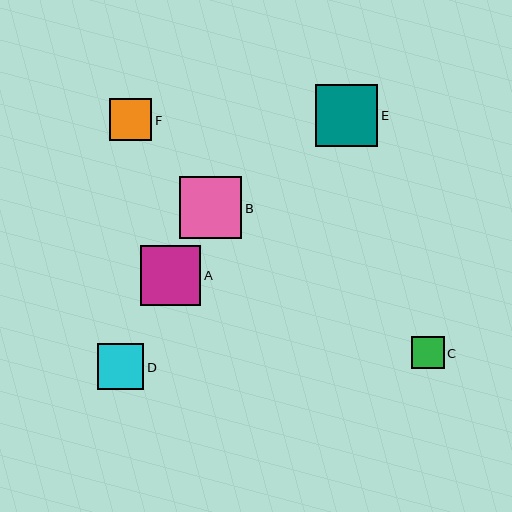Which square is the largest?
Square B is the largest with a size of approximately 62 pixels.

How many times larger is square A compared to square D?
Square A is approximately 1.3 times the size of square D.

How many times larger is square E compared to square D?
Square E is approximately 1.4 times the size of square D.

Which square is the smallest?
Square C is the smallest with a size of approximately 32 pixels.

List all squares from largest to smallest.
From largest to smallest: B, E, A, D, F, C.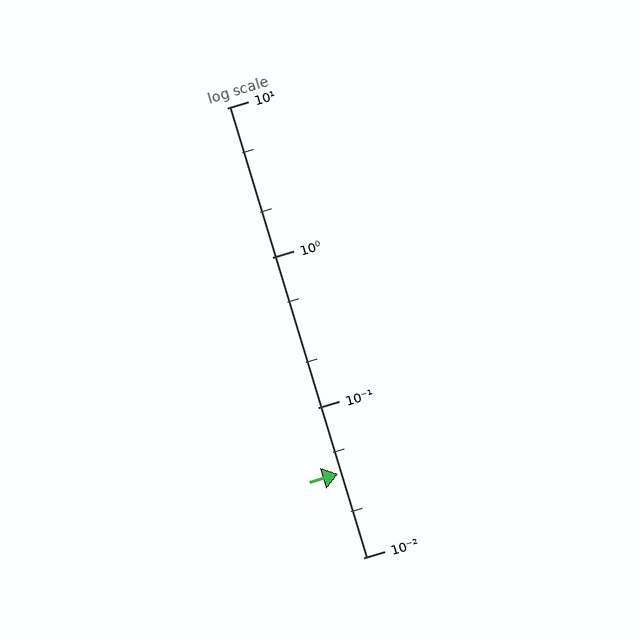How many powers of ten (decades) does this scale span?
The scale spans 3 decades, from 0.01 to 10.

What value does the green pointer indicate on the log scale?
The pointer indicates approximately 0.036.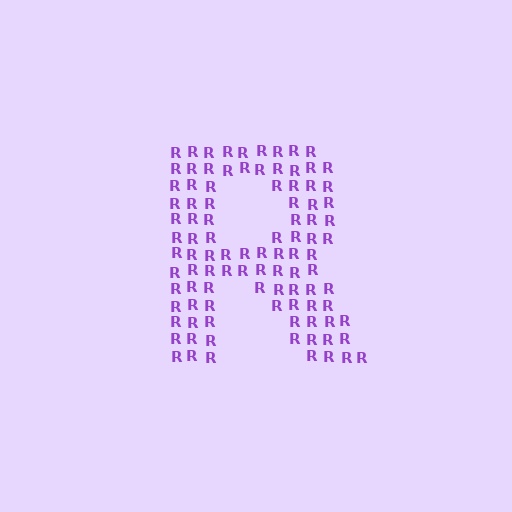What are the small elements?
The small elements are letter R's.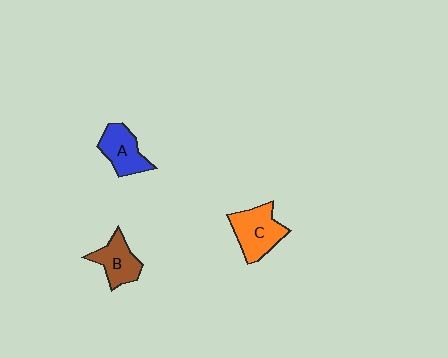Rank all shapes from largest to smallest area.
From largest to smallest: C (orange), A (blue), B (brown).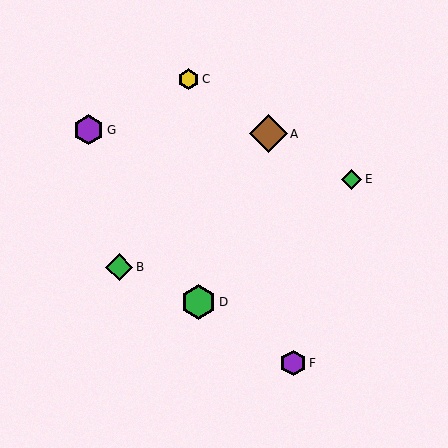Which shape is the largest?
The brown diamond (labeled A) is the largest.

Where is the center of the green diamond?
The center of the green diamond is at (352, 179).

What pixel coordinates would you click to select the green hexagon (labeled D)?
Click at (199, 302) to select the green hexagon D.